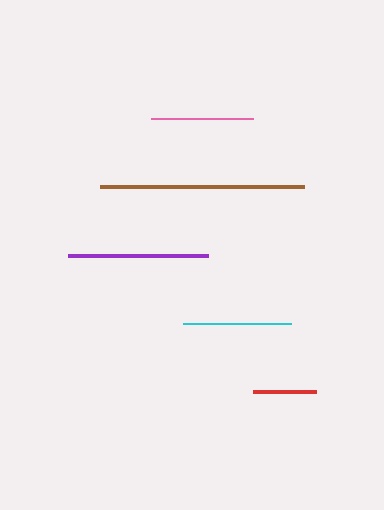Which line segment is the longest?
The brown line is the longest at approximately 204 pixels.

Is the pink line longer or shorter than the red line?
The pink line is longer than the red line.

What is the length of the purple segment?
The purple segment is approximately 140 pixels long.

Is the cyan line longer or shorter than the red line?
The cyan line is longer than the red line.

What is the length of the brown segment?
The brown segment is approximately 204 pixels long.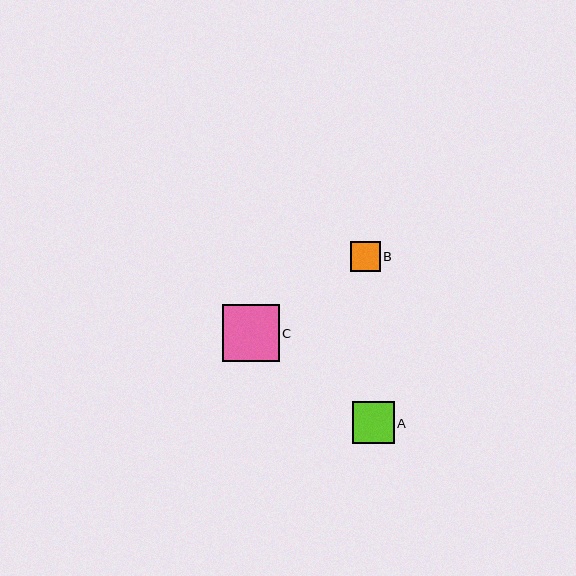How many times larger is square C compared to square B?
Square C is approximately 1.9 times the size of square B.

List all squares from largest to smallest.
From largest to smallest: C, A, B.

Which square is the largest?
Square C is the largest with a size of approximately 57 pixels.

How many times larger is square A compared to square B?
Square A is approximately 1.4 times the size of square B.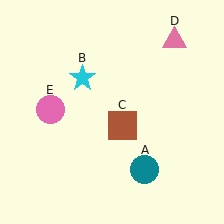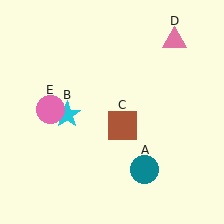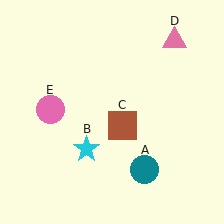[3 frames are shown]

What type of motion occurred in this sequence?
The cyan star (object B) rotated counterclockwise around the center of the scene.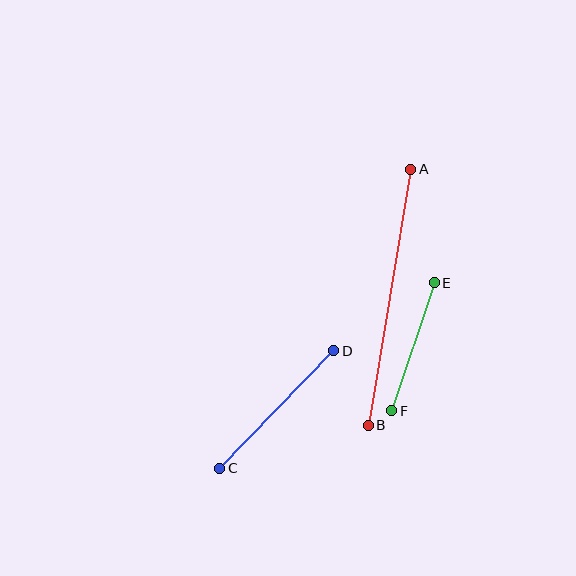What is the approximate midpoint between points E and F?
The midpoint is at approximately (413, 347) pixels.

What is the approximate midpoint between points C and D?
The midpoint is at approximately (277, 409) pixels.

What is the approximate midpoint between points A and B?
The midpoint is at approximately (390, 297) pixels.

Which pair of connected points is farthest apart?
Points A and B are farthest apart.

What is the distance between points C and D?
The distance is approximately 164 pixels.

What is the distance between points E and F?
The distance is approximately 135 pixels.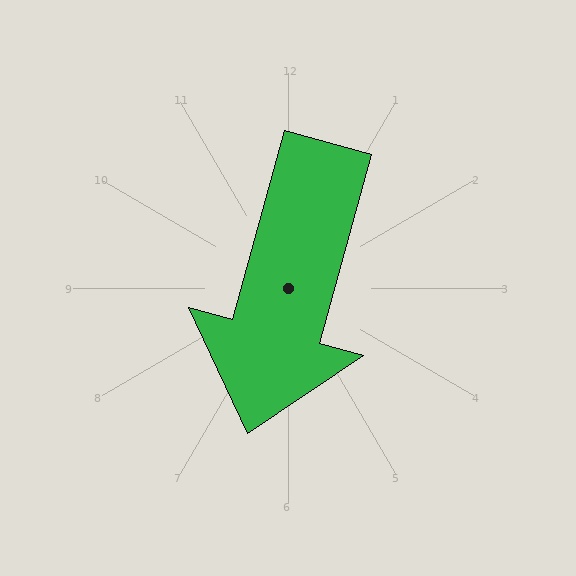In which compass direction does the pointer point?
South.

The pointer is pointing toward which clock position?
Roughly 7 o'clock.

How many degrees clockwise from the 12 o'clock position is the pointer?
Approximately 195 degrees.